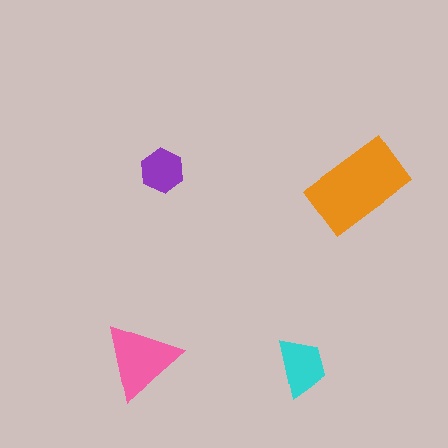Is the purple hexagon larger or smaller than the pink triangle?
Smaller.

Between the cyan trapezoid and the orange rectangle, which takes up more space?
The orange rectangle.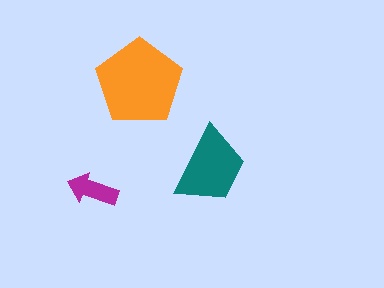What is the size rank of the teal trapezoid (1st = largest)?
2nd.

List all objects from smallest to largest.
The magenta arrow, the teal trapezoid, the orange pentagon.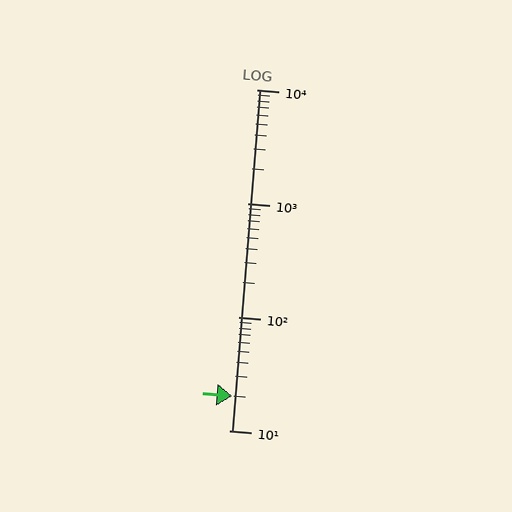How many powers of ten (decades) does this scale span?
The scale spans 3 decades, from 10 to 10000.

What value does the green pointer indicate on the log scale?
The pointer indicates approximately 20.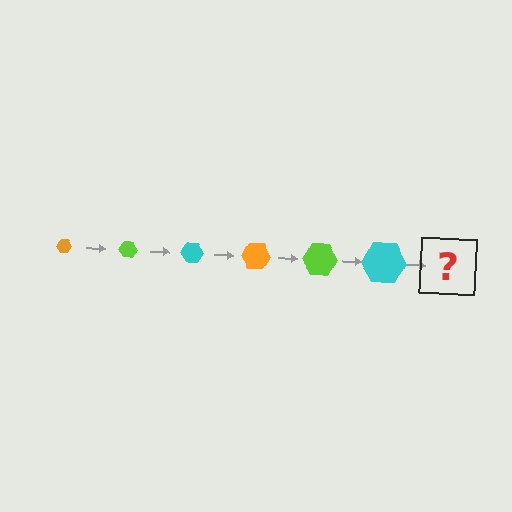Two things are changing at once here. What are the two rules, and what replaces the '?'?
The two rules are that the hexagon grows larger each step and the color cycles through orange, lime, and cyan. The '?' should be an orange hexagon, larger than the previous one.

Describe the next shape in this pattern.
It should be an orange hexagon, larger than the previous one.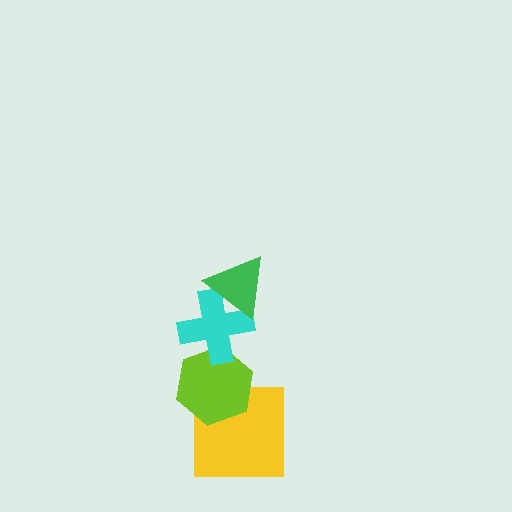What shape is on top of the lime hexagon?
The cyan cross is on top of the lime hexagon.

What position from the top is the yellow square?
The yellow square is 4th from the top.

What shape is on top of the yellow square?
The lime hexagon is on top of the yellow square.